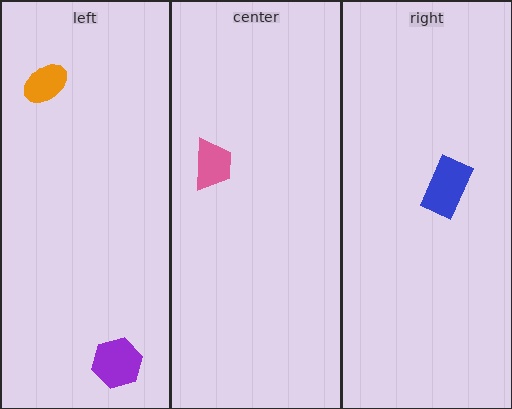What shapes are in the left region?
The purple hexagon, the orange ellipse.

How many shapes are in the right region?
1.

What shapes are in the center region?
The pink trapezoid.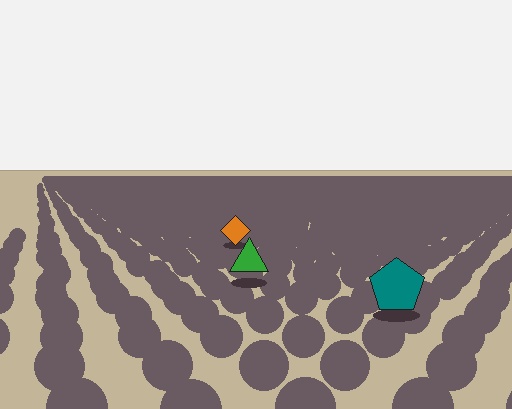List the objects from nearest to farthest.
From nearest to farthest: the teal pentagon, the green triangle, the orange diamond.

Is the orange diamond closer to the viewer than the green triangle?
No. The green triangle is closer — you can tell from the texture gradient: the ground texture is coarser near it.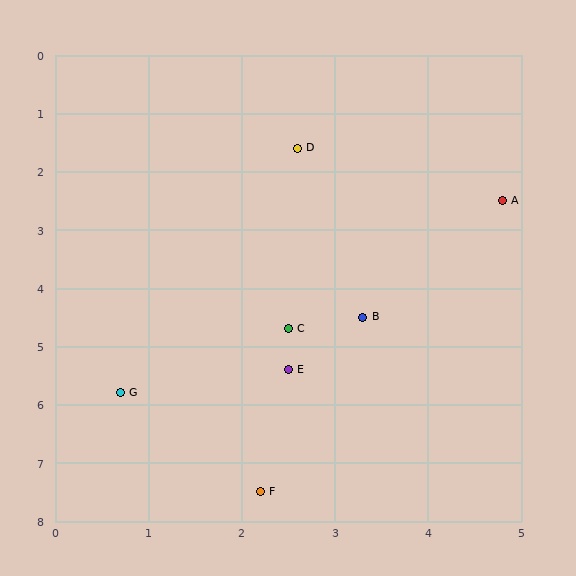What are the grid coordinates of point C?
Point C is at approximately (2.5, 4.7).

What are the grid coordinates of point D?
Point D is at approximately (2.6, 1.6).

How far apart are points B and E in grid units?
Points B and E are about 1.2 grid units apart.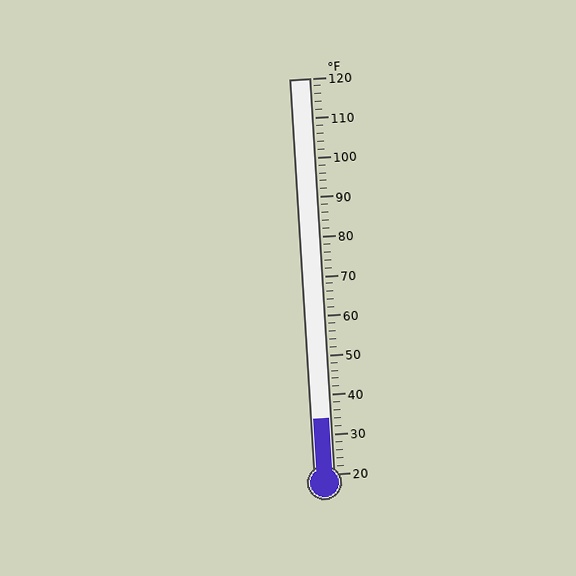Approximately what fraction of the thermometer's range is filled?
The thermometer is filled to approximately 15% of its range.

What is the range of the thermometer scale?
The thermometer scale ranges from 20°F to 120°F.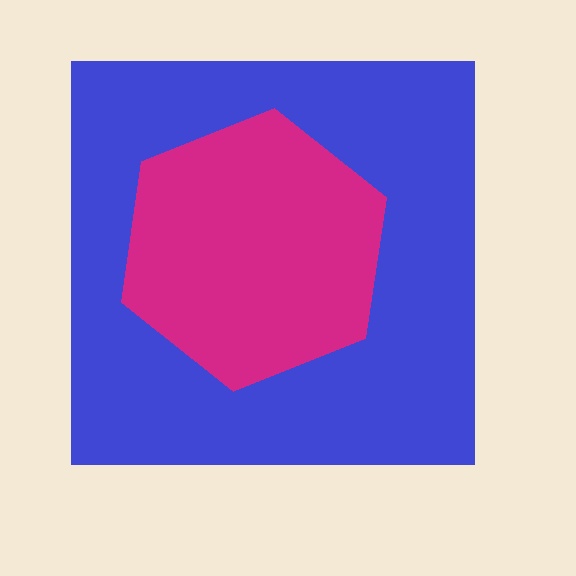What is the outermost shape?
The blue square.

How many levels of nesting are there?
2.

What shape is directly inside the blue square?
The magenta hexagon.